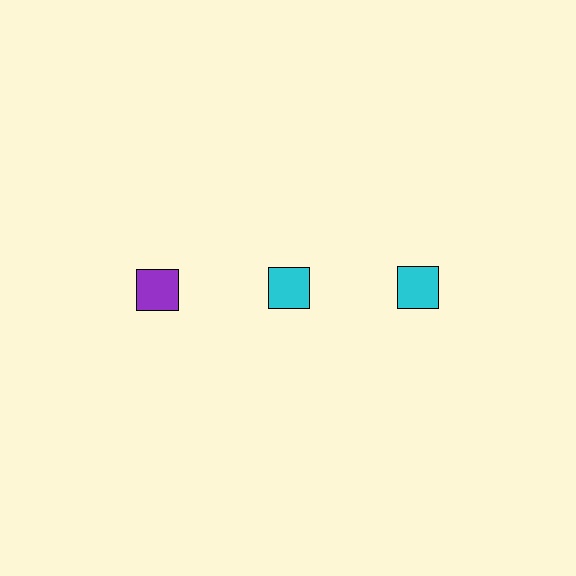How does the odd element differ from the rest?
It has a different color: purple instead of cyan.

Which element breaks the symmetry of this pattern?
The purple square in the top row, leftmost column breaks the symmetry. All other shapes are cyan squares.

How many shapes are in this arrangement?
There are 3 shapes arranged in a grid pattern.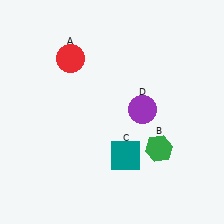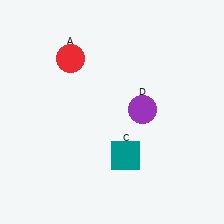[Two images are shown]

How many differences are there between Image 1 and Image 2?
There is 1 difference between the two images.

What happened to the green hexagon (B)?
The green hexagon (B) was removed in Image 2. It was in the bottom-right area of Image 1.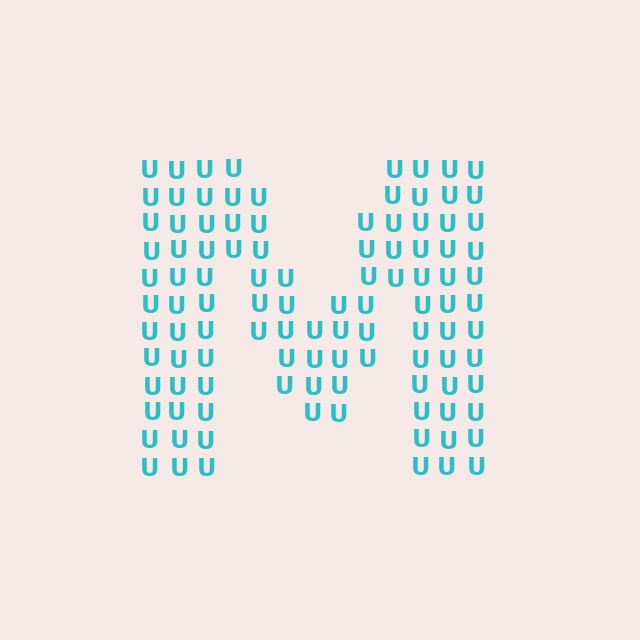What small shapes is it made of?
It is made of small letter U's.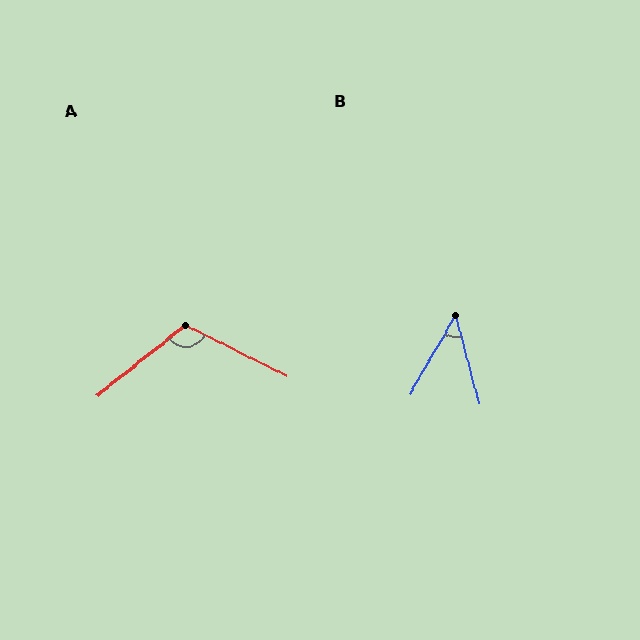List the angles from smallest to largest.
B (45°), A (114°).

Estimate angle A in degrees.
Approximately 114 degrees.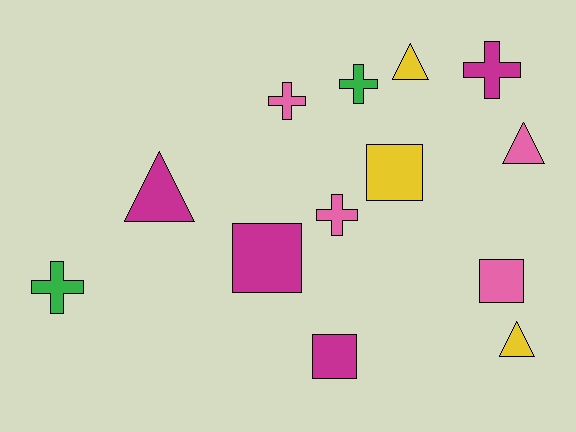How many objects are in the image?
There are 13 objects.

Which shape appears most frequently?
Cross, with 5 objects.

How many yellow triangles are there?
There are 2 yellow triangles.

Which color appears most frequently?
Pink, with 4 objects.